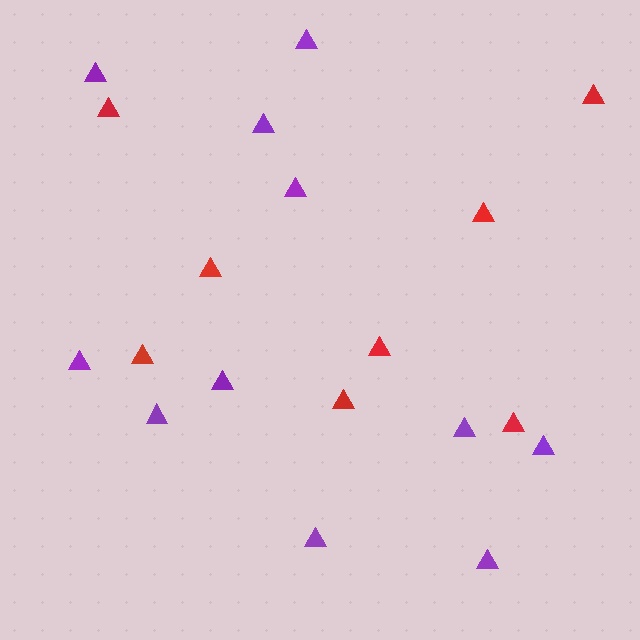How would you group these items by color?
There are 2 groups: one group of purple triangles (11) and one group of red triangles (8).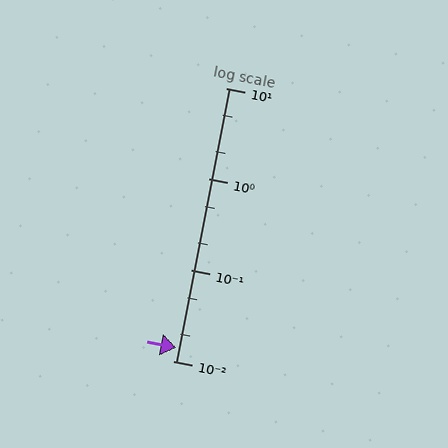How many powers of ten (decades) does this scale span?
The scale spans 3 decades, from 0.01 to 10.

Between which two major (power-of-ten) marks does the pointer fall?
The pointer is between 0.01 and 0.1.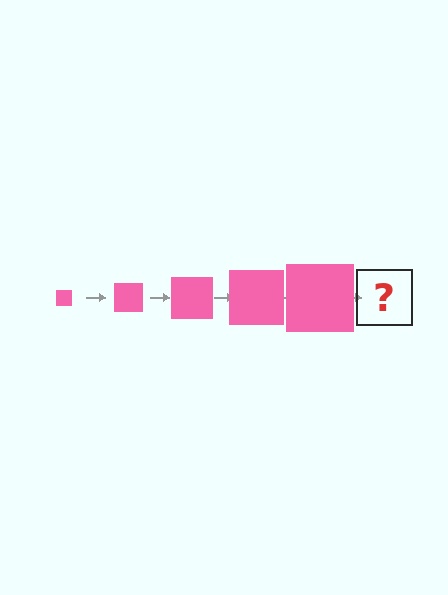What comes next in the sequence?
The next element should be a pink square, larger than the previous one.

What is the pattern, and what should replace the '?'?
The pattern is that the square gets progressively larger each step. The '?' should be a pink square, larger than the previous one.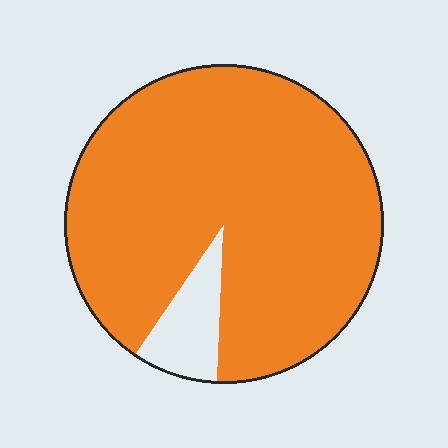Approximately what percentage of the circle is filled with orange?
Approximately 90%.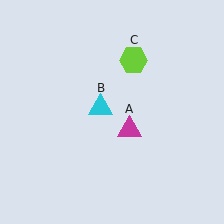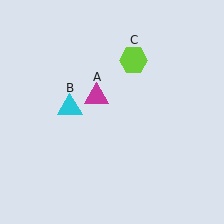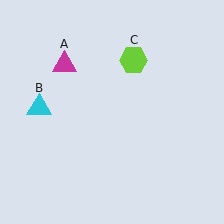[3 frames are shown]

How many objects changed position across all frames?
2 objects changed position: magenta triangle (object A), cyan triangle (object B).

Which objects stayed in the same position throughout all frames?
Lime hexagon (object C) remained stationary.